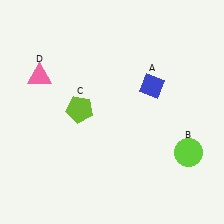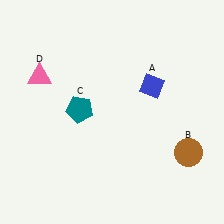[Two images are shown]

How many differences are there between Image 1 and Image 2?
There are 2 differences between the two images.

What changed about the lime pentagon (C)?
In Image 1, C is lime. In Image 2, it changed to teal.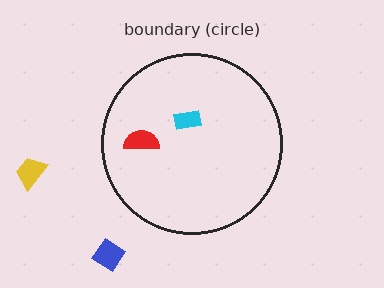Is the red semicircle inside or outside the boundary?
Inside.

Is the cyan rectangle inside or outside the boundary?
Inside.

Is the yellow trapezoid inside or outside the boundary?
Outside.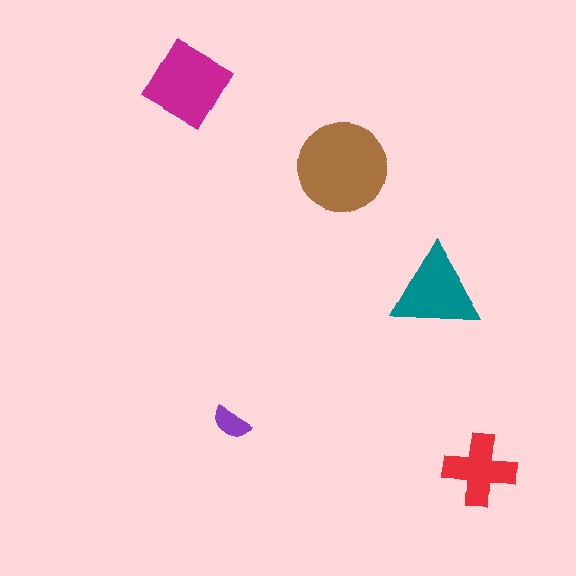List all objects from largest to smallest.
The brown circle, the magenta diamond, the teal triangle, the red cross, the purple semicircle.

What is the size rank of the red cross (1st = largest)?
4th.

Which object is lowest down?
The red cross is bottommost.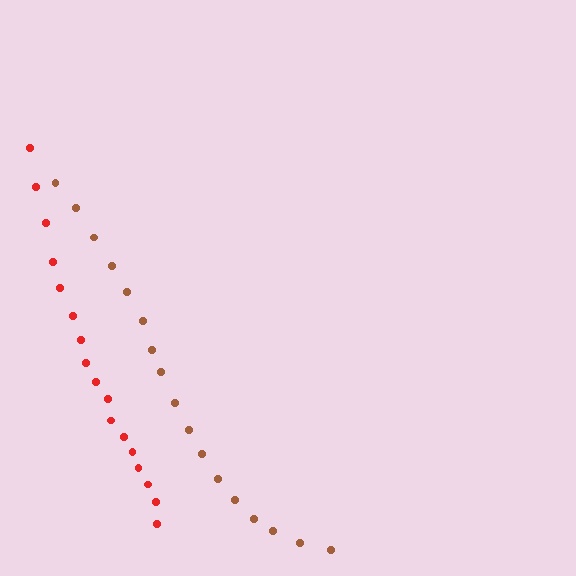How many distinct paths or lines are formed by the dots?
There are 2 distinct paths.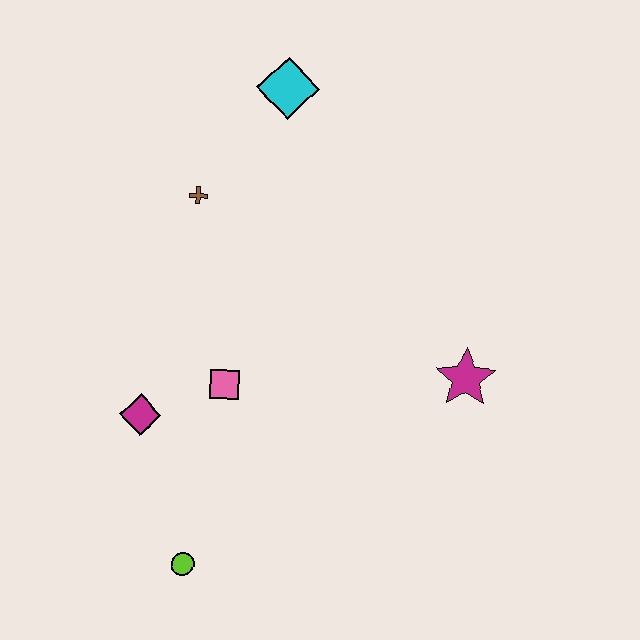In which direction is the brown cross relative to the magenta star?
The brown cross is to the left of the magenta star.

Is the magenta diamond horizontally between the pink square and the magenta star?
No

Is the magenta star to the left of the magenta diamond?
No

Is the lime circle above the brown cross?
No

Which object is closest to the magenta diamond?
The pink square is closest to the magenta diamond.